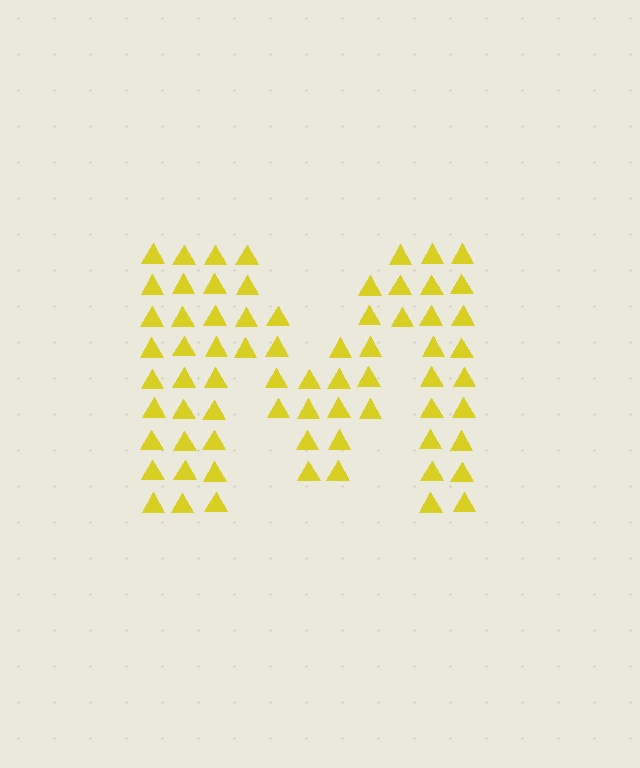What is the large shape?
The large shape is the letter M.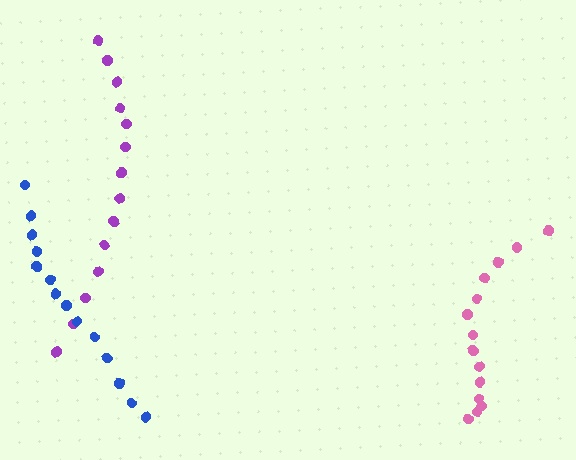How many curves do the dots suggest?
There are 3 distinct paths.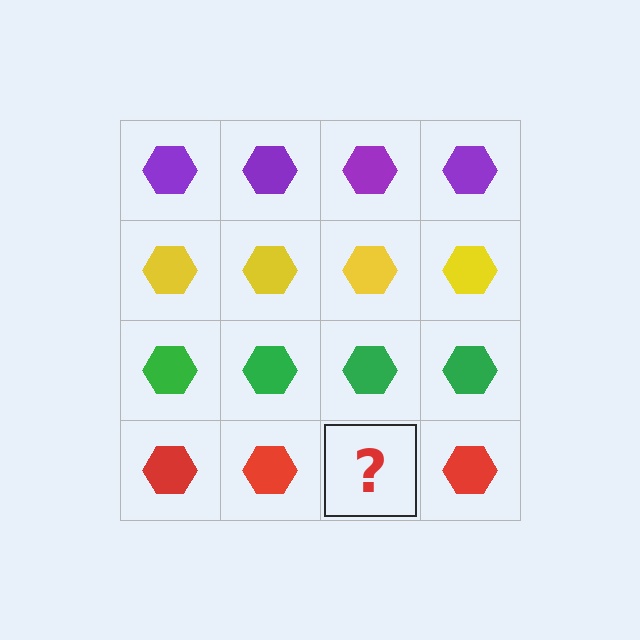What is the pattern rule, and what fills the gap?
The rule is that each row has a consistent color. The gap should be filled with a red hexagon.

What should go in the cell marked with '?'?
The missing cell should contain a red hexagon.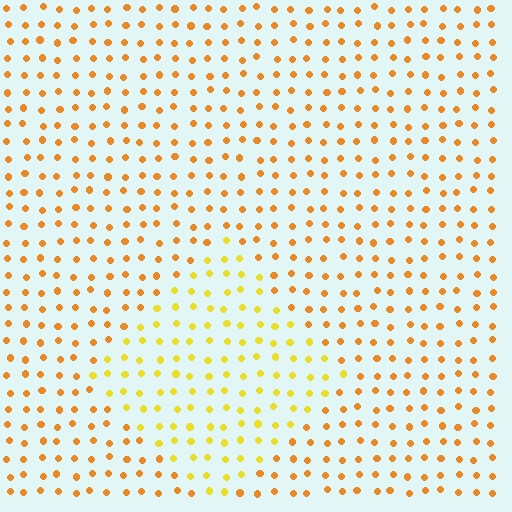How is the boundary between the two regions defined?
The boundary is defined purely by a slight shift in hue (about 27 degrees). Spacing, size, and orientation are identical on both sides.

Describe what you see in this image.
The image is filled with small orange elements in a uniform arrangement. A diamond-shaped region is visible where the elements are tinted to a slightly different hue, forming a subtle color boundary.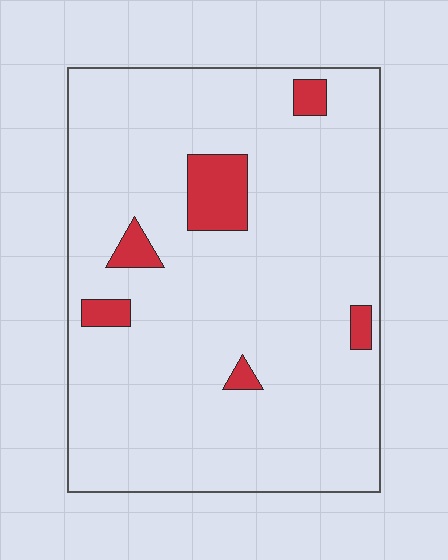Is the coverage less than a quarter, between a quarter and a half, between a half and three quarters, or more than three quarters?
Less than a quarter.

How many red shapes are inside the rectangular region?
6.